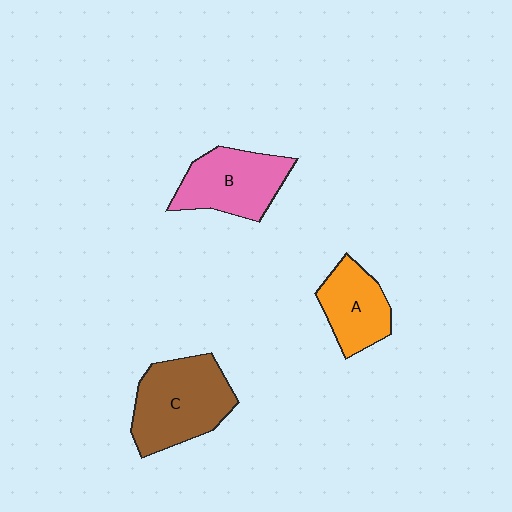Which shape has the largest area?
Shape C (brown).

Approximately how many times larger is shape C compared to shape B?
Approximately 1.2 times.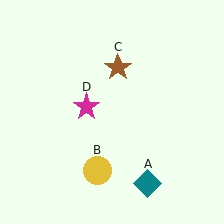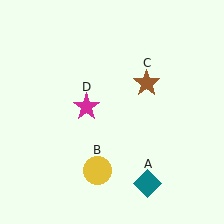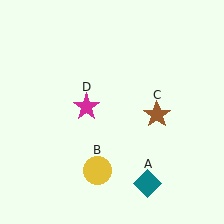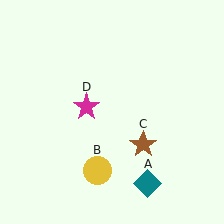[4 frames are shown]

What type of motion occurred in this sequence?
The brown star (object C) rotated clockwise around the center of the scene.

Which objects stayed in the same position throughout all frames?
Teal diamond (object A) and yellow circle (object B) and magenta star (object D) remained stationary.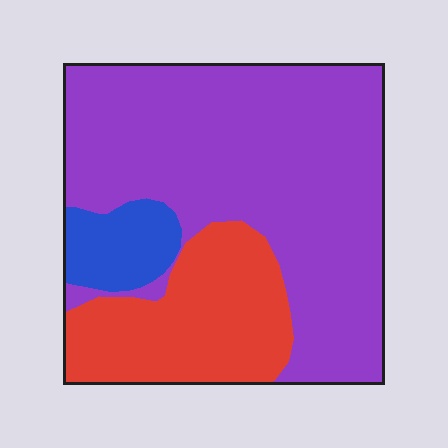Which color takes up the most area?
Purple, at roughly 65%.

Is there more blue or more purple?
Purple.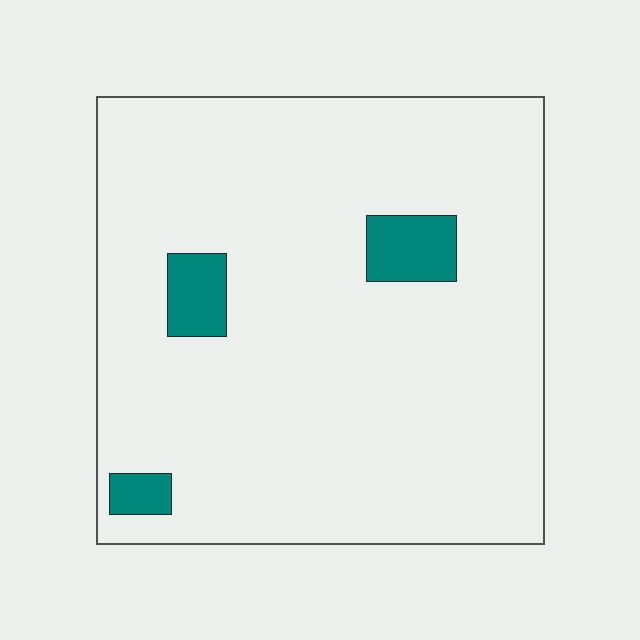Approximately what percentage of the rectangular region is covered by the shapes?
Approximately 5%.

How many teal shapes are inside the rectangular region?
3.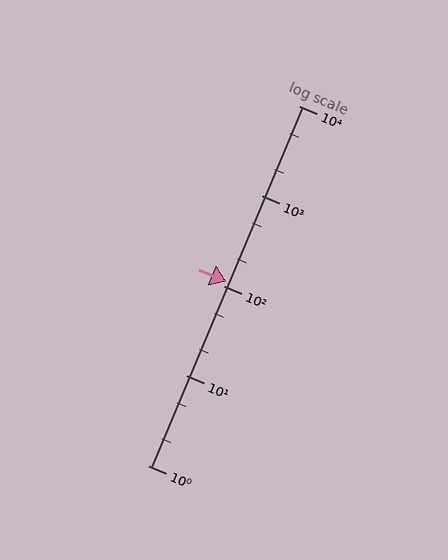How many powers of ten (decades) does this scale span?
The scale spans 4 decades, from 1 to 10000.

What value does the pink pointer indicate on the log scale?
The pointer indicates approximately 110.